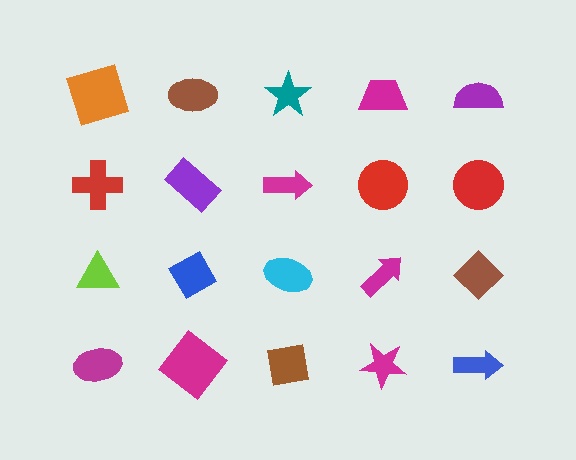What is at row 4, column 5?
A blue arrow.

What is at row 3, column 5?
A brown diamond.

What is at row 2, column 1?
A red cross.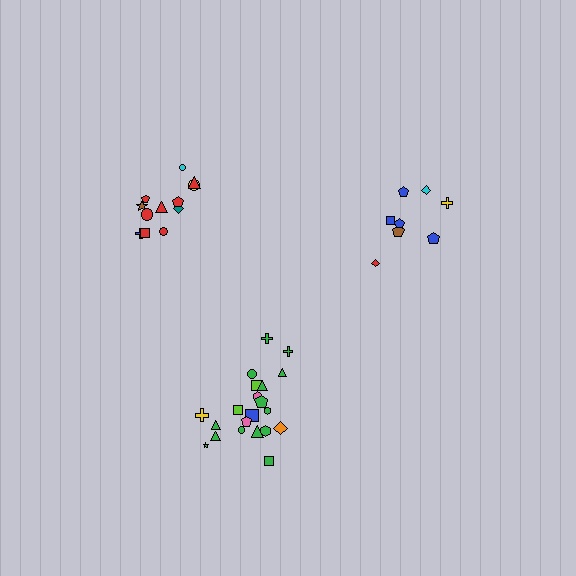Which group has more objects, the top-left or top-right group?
The top-left group.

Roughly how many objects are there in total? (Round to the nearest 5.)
Roughly 40 objects in total.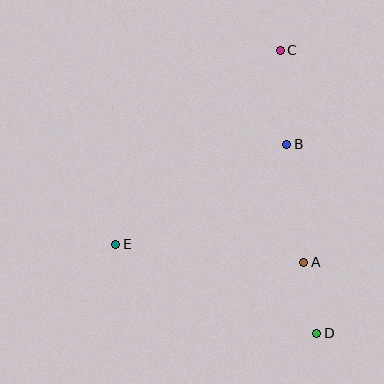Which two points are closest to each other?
Points A and D are closest to each other.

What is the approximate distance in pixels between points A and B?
The distance between A and B is approximately 119 pixels.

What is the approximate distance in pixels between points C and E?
The distance between C and E is approximately 254 pixels.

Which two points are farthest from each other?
Points C and D are farthest from each other.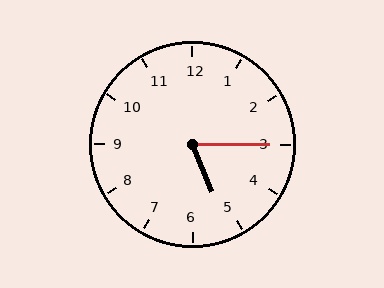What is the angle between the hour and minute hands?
Approximately 68 degrees.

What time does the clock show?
5:15.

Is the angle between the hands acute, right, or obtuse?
It is acute.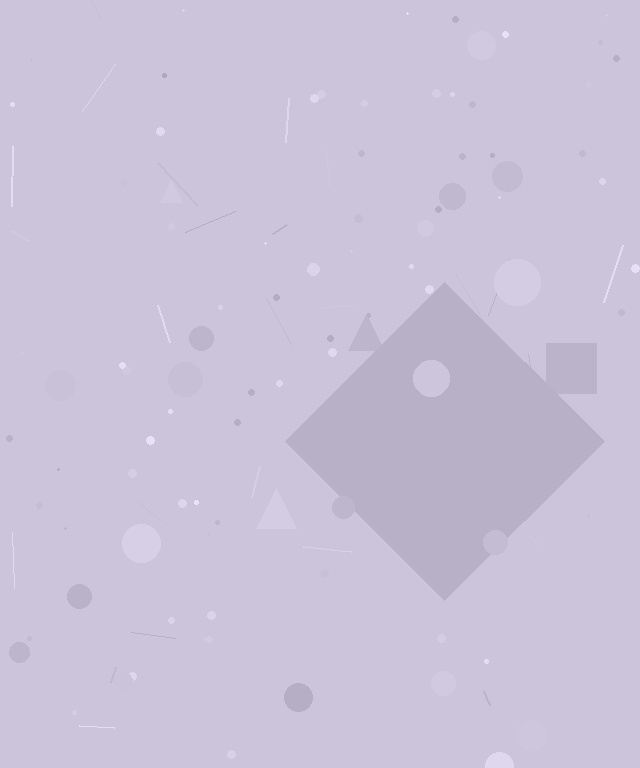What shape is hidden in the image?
A diamond is hidden in the image.